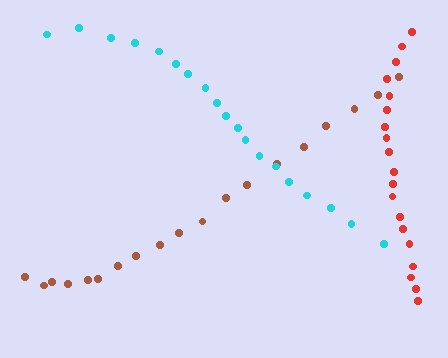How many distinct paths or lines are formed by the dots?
There are 3 distinct paths.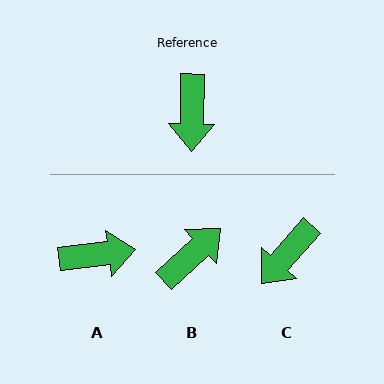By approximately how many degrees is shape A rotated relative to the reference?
Approximately 98 degrees counter-clockwise.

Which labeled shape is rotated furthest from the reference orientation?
B, about 134 degrees away.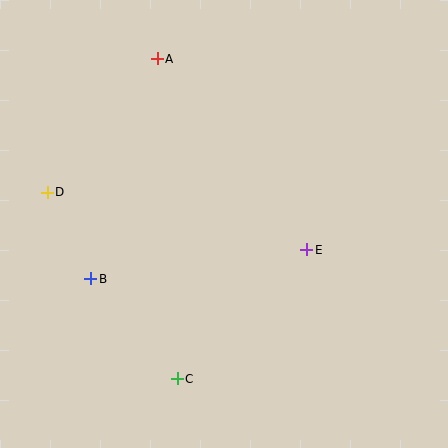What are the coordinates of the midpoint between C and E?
The midpoint between C and E is at (242, 314).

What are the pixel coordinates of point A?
Point A is at (157, 59).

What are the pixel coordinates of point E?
Point E is at (307, 250).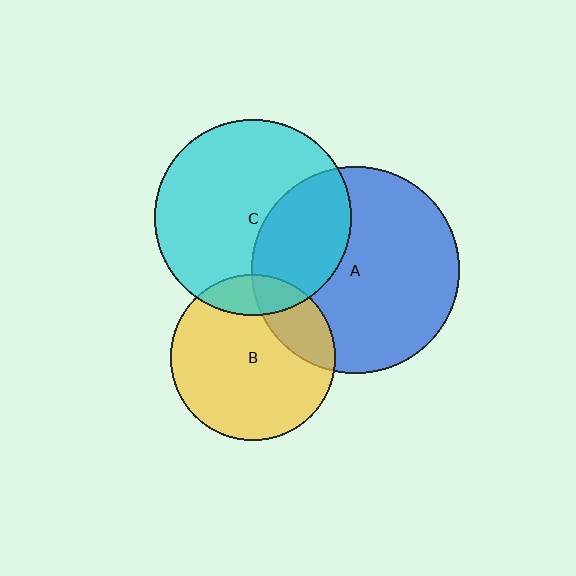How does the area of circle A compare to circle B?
Approximately 1.6 times.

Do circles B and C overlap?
Yes.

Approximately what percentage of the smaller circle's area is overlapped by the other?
Approximately 15%.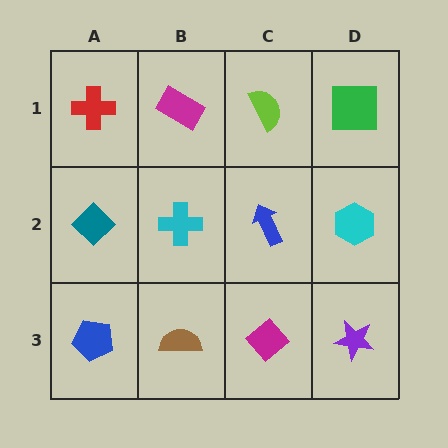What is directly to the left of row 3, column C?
A brown semicircle.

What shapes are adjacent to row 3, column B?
A cyan cross (row 2, column B), a blue pentagon (row 3, column A), a magenta diamond (row 3, column C).